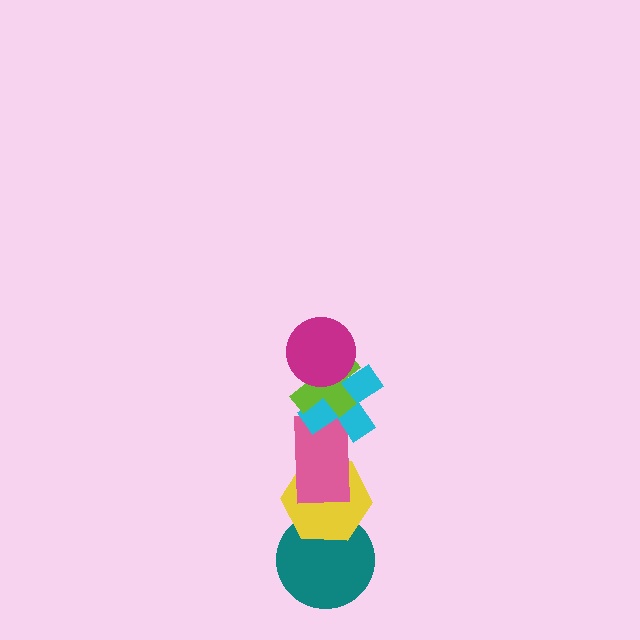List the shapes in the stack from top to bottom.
From top to bottom: the magenta circle, the lime cross, the cyan cross, the pink rectangle, the yellow hexagon, the teal circle.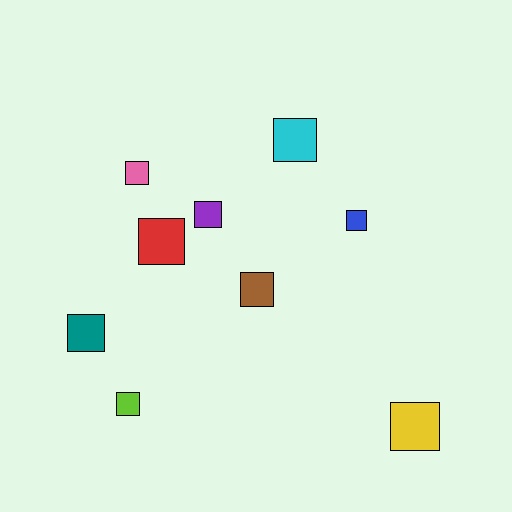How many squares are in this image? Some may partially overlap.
There are 9 squares.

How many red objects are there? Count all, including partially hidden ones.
There is 1 red object.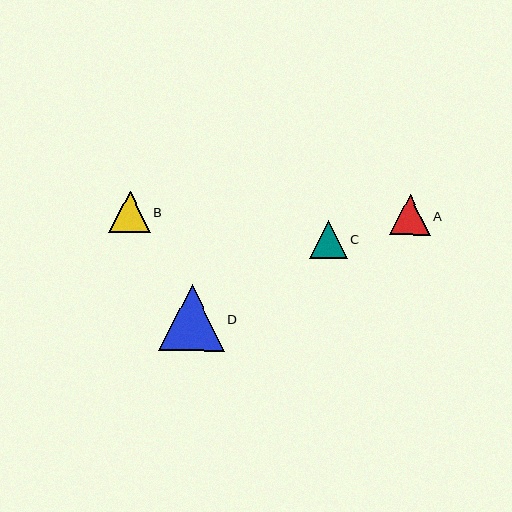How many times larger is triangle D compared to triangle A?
Triangle D is approximately 1.6 times the size of triangle A.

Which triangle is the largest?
Triangle D is the largest with a size of approximately 66 pixels.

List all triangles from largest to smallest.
From largest to smallest: D, B, A, C.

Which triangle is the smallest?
Triangle C is the smallest with a size of approximately 38 pixels.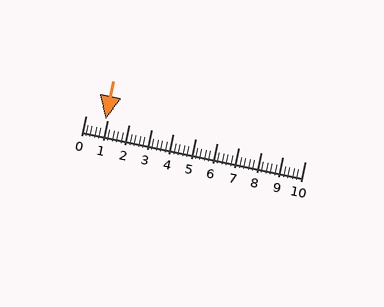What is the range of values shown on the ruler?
The ruler shows values from 0 to 10.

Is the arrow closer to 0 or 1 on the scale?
The arrow is closer to 1.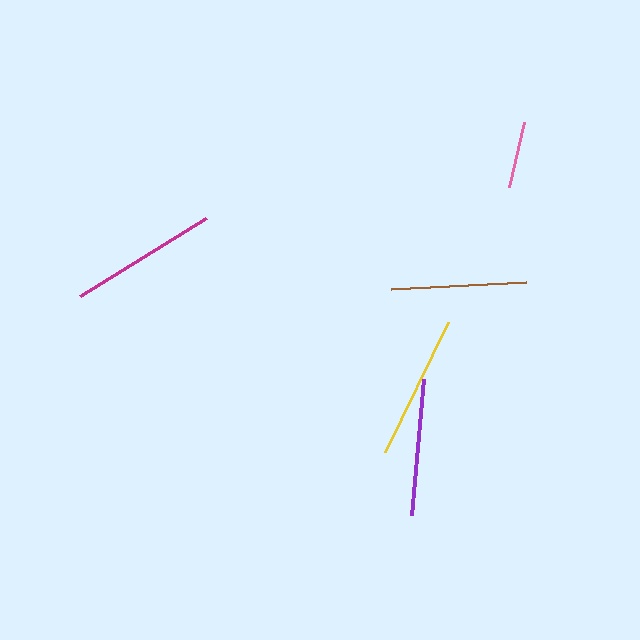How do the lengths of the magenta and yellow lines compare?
The magenta and yellow lines are approximately the same length.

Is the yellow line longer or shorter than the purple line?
The yellow line is longer than the purple line.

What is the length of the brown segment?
The brown segment is approximately 135 pixels long.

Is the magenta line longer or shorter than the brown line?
The magenta line is longer than the brown line.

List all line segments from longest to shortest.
From longest to shortest: magenta, yellow, purple, brown, pink.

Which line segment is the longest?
The magenta line is the longest at approximately 149 pixels.